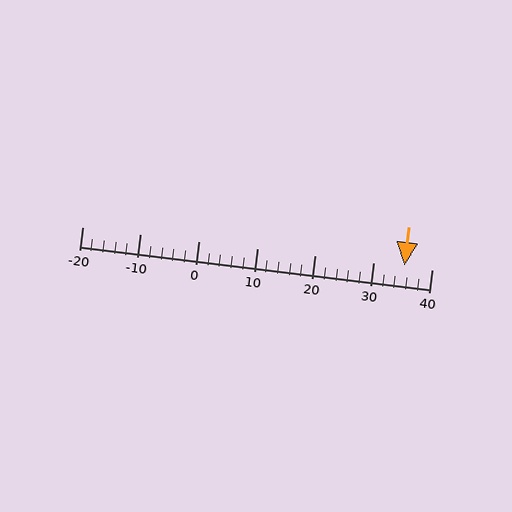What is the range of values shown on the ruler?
The ruler shows values from -20 to 40.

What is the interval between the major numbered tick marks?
The major tick marks are spaced 10 units apart.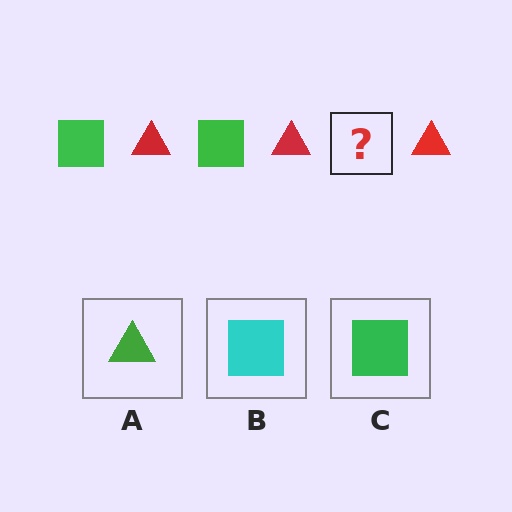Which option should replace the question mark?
Option C.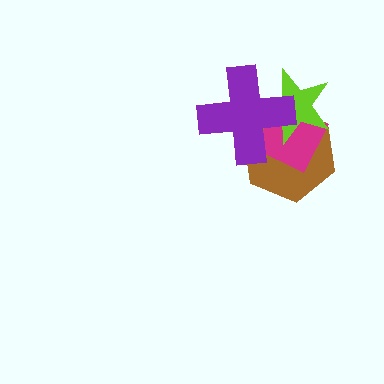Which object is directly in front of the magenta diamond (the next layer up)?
The lime star is directly in front of the magenta diamond.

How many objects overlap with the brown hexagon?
3 objects overlap with the brown hexagon.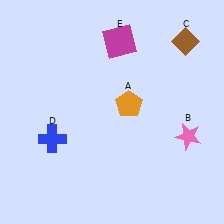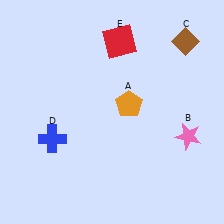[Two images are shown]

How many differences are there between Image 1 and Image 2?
There is 1 difference between the two images.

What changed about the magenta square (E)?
In Image 1, E is magenta. In Image 2, it changed to red.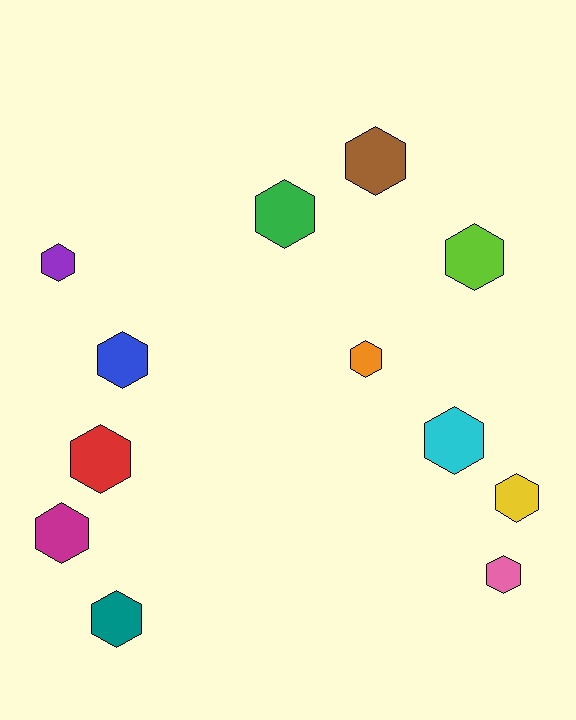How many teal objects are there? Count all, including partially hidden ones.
There is 1 teal object.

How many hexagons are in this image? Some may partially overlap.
There are 12 hexagons.